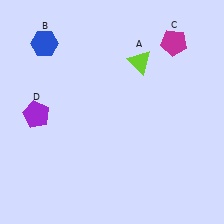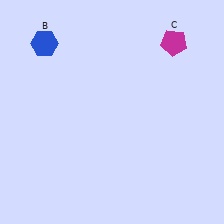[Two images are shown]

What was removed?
The lime triangle (A), the purple pentagon (D) were removed in Image 2.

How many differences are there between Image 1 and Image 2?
There are 2 differences between the two images.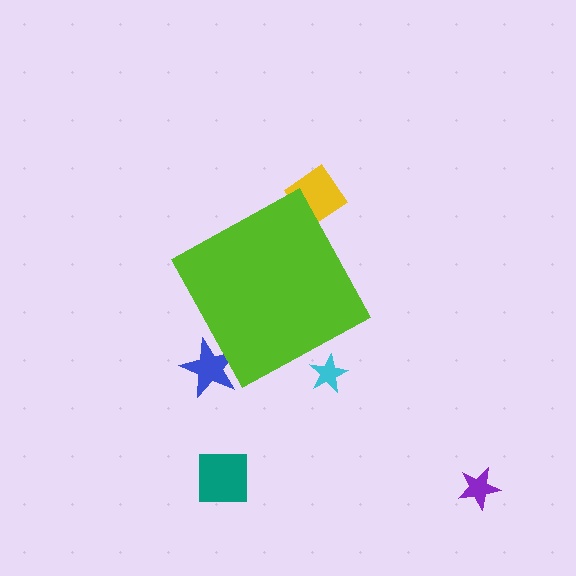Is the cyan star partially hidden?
Yes, the cyan star is partially hidden behind the lime diamond.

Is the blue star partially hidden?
Yes, the blue star is partially hidden behind the lime diamond.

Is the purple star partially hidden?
No, the purple star is fully visible.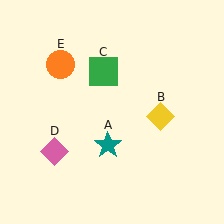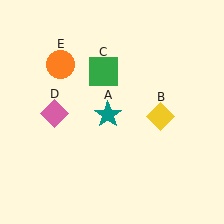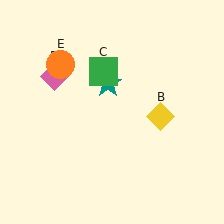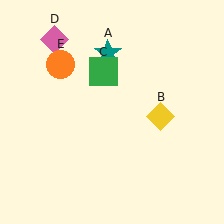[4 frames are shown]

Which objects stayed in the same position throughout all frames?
Yellow diamond (object B) and green square (object C) and orange circle (object E) remained stationary.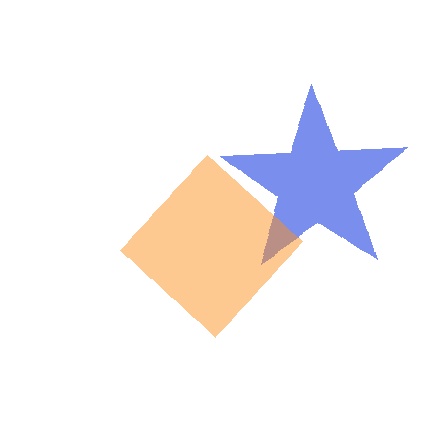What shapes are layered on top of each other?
The layered shapes are: a blue star, an orange diamond.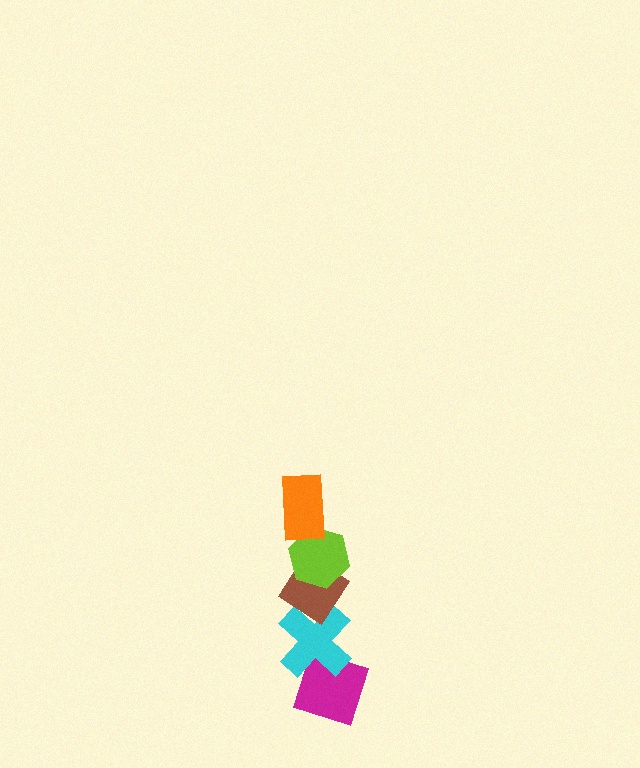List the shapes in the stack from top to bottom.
From top to bottom: the orange rectangle, the lime hexagon, the brown diamond, the cyan cross, the magenta diamond.